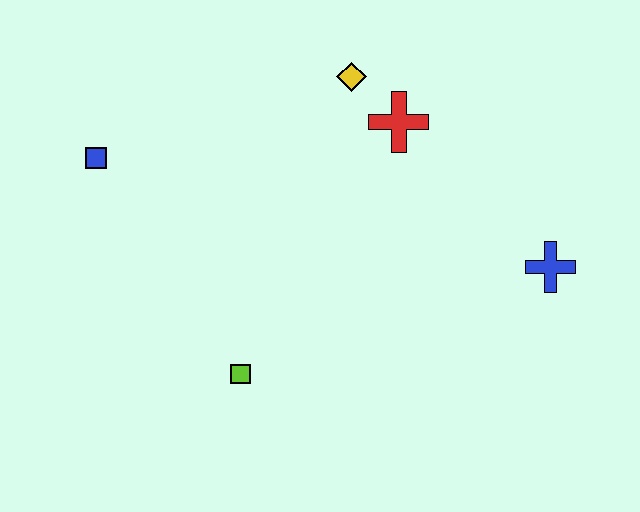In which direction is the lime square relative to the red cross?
The lime square is below the red cross.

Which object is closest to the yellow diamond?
The red cross is closest to the yellow diamond.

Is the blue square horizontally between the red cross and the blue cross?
No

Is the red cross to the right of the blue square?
Yes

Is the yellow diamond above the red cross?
Yes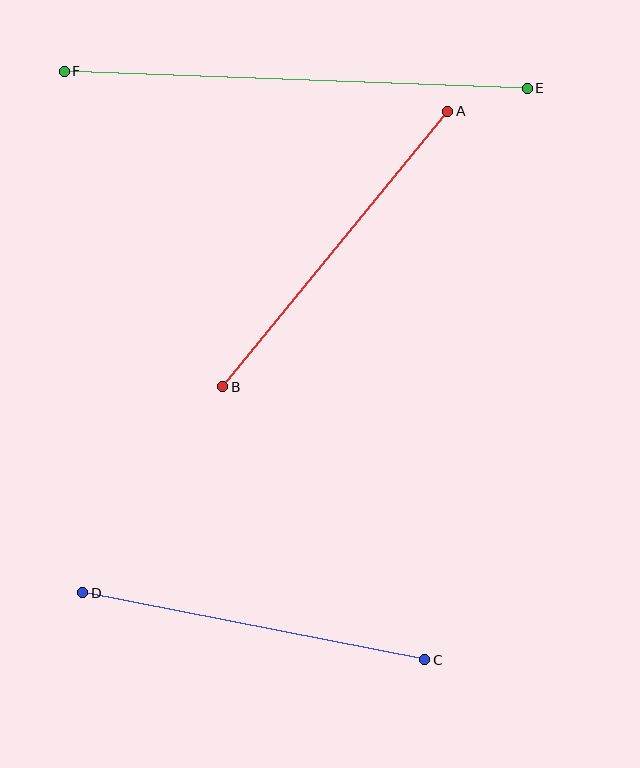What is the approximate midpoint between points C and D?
The midpoint is at approximately (254, 626) pixels.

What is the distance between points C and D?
The distance is approximately 349 pixels.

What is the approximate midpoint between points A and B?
The midpoint is at approximately (335, 249) pixels.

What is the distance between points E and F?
The distance is approximately 464 pixels.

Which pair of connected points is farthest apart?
Points E and F are farthest apart.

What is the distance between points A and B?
The distance is approximately 356 pixels.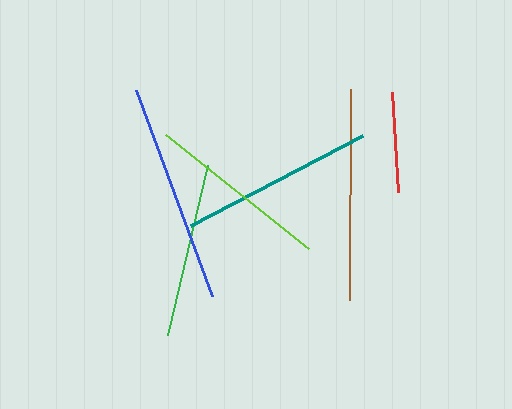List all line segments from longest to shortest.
From longest to shortest: blue, brown, teal, lime, green, red.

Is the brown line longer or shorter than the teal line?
The brown line is longer than the teal line.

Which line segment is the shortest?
The red line is the shortest at approximately 100 pixels.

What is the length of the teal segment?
The teal segment is approximately 194 pixels long.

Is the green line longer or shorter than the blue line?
The blue line is longer than the green line.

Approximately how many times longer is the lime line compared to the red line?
The lime line is approximately 1.8 times the length of the red line.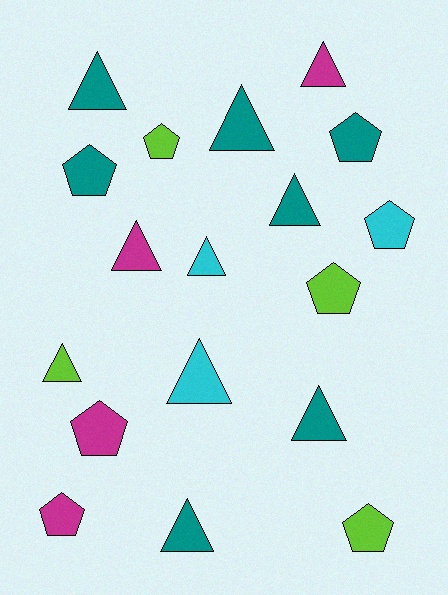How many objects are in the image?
There are 18 objects.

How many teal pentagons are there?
There are 2 teal pentagons.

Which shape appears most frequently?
Triangle, with 10 objects.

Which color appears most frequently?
Teal, with 7 objects.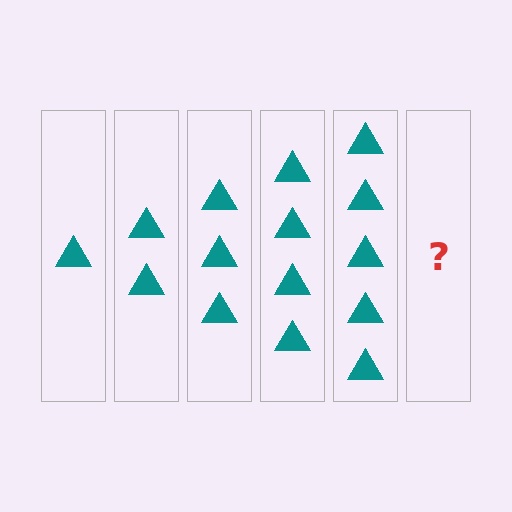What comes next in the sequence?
The next element should be 6 triangles.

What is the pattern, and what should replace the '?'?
The pattern is that each step adds one more triangle. The '?' should be 6 triangles.